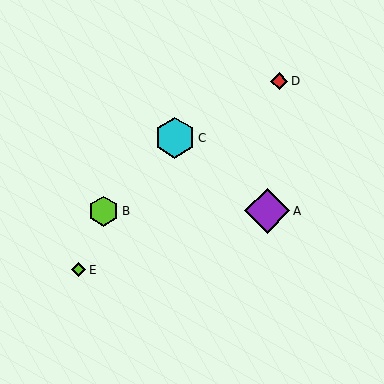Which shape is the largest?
The purple diamond (labeled A) is the largest.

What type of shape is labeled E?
Shape E is a lime diamond.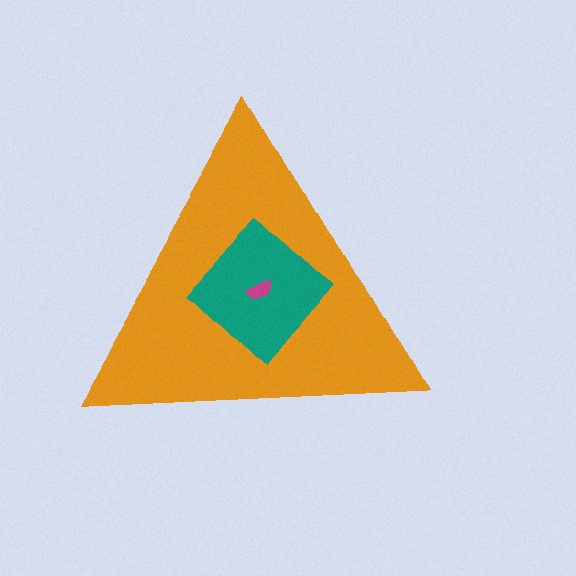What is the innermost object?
The magenta semicircle.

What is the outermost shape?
The orange triangle.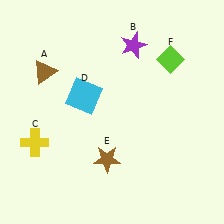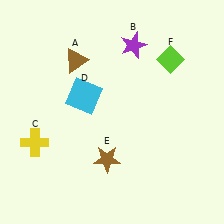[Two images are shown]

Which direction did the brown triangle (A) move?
The brown triangle (A) moved right.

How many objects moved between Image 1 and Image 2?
1 object moved between the two images.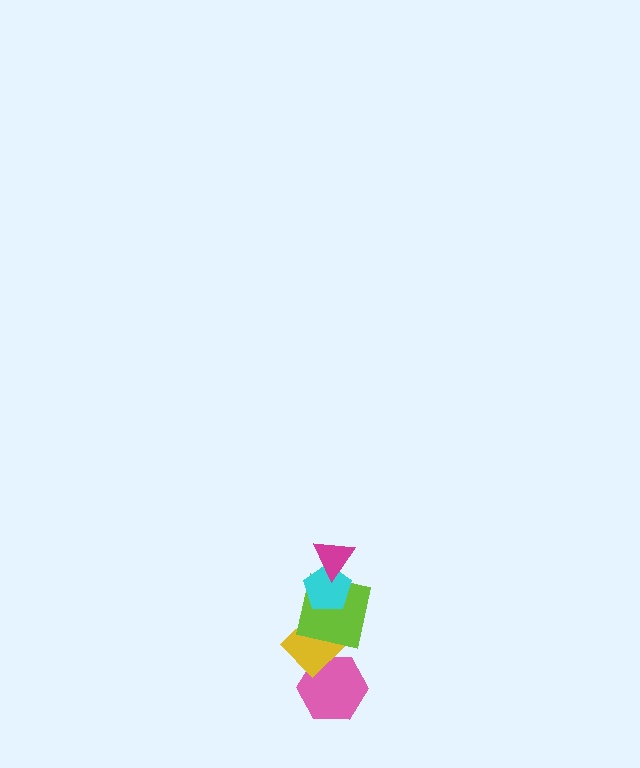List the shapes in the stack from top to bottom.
From top to bottom: the magenta triangle, the cyan pentagon, the lime square, the yellow diamond, the pink hexagon.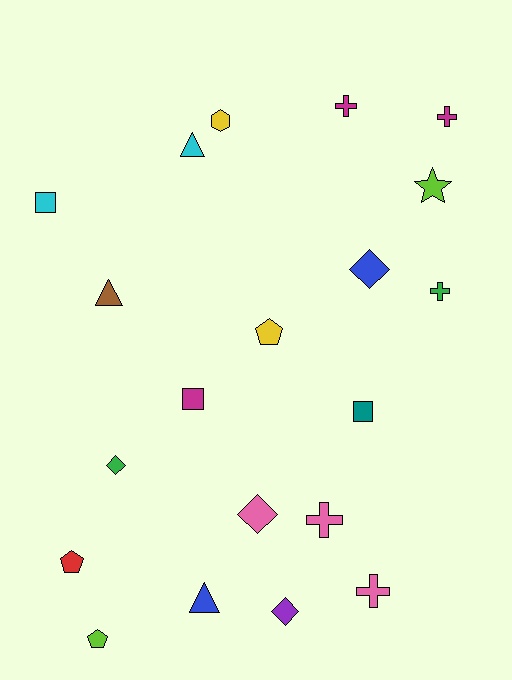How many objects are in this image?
There are 20 objects.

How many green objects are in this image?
There are 2 green objects.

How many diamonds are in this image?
There are 4 diamonds.